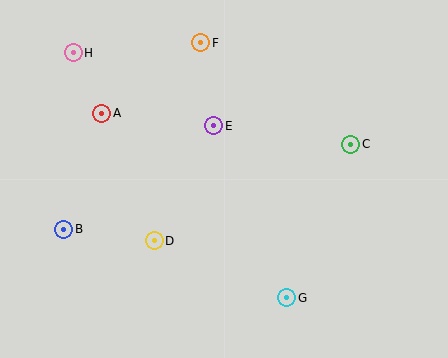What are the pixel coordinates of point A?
Point A is at (102, 113).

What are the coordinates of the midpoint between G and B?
The midpoint between G and B is at (175, 264).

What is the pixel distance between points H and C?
The distance between H and C is 292 pixels.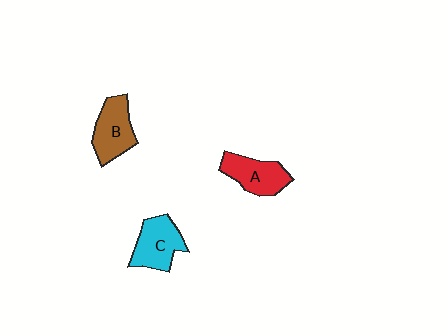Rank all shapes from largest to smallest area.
From largest to smallest: C (cyan), B (brown), A (red).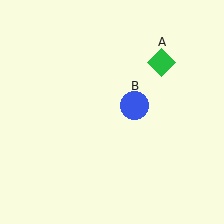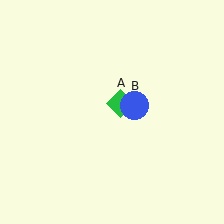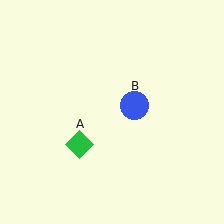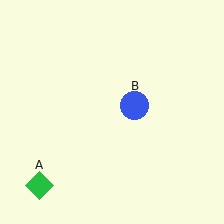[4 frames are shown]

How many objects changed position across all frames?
1 object changed position: green diamond (object A).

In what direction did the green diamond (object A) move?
The green diamond (object A) moved down and to the left.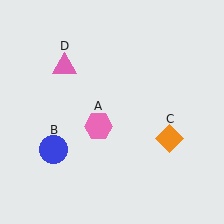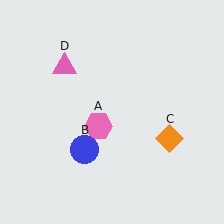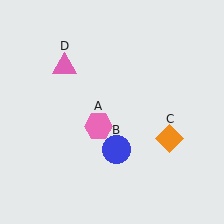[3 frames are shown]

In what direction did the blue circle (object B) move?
The blue circle (object B) moved right.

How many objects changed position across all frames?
1 object changed position: blue circle (object B).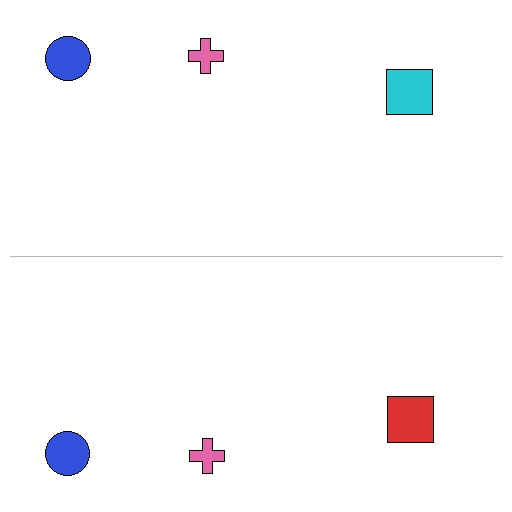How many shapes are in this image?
There are 6 shapes in this image.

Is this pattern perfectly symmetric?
No, the pattern is not perfectly symmetric. The red square on the bottom side breaks the symmetry — its mirror counterpart is cyan.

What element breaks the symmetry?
The red square on the bottom side breaks the symmetry — its mirror counterpart is cyan.